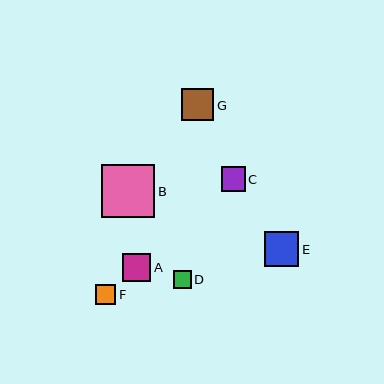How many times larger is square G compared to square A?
Square G is approximately 1.1 times the size of square A.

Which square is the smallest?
Square D is the smallest with a size of approximately 18 pixels.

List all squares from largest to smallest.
From largest to smallest: B, E, G, A, C, F, D.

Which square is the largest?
Square B is the largest with a size of approximately 53 pixels.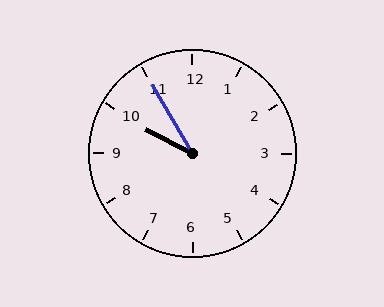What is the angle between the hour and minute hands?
Approximately 32 degrees.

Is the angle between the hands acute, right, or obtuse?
It is acute.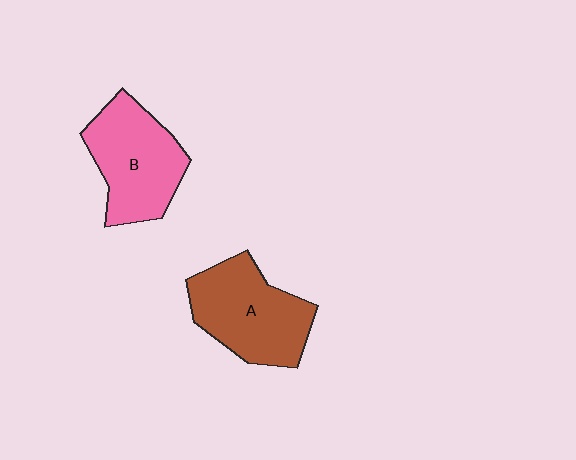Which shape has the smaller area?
Shape B (pink).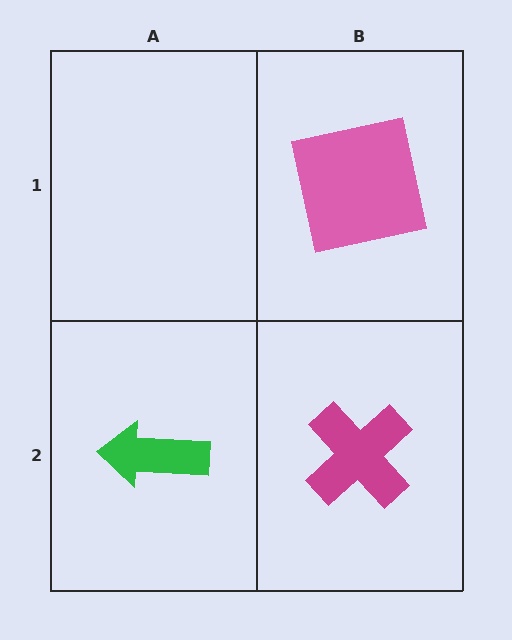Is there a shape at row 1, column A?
No, that cell is empty.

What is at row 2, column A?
A green arrow.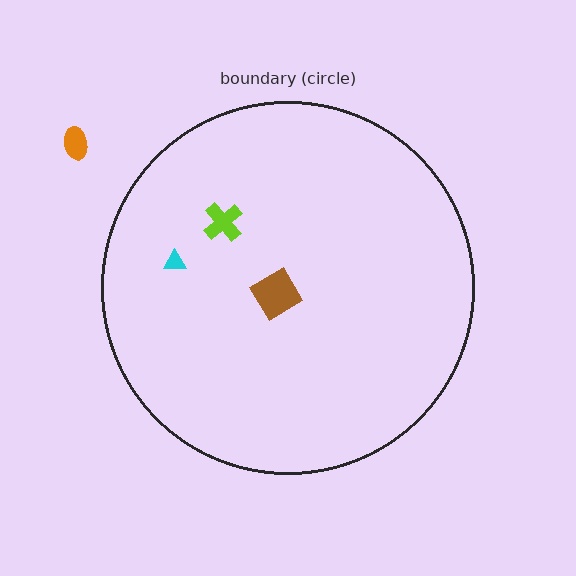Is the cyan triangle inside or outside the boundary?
Inside.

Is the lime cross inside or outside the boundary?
Inside.